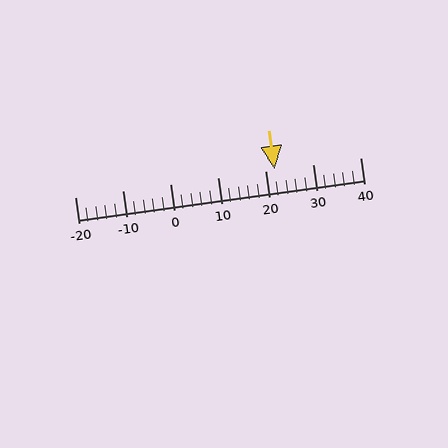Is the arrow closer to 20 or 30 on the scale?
The arrow is closer to 20.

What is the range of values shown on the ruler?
The ruler shows values from -20 to 40.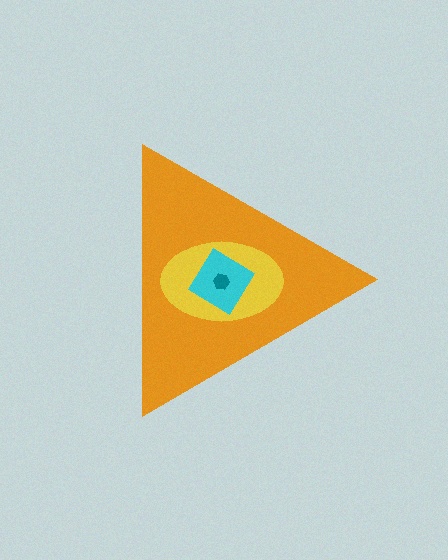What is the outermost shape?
The orange triangle.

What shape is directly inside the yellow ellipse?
The cyan diamond.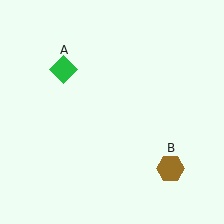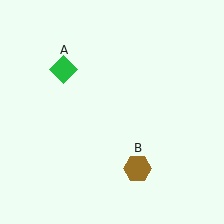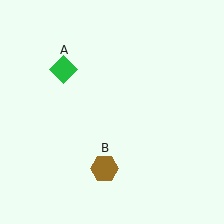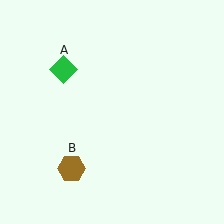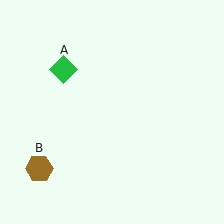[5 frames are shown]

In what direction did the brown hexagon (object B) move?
The brown hexagon (object B) moved left.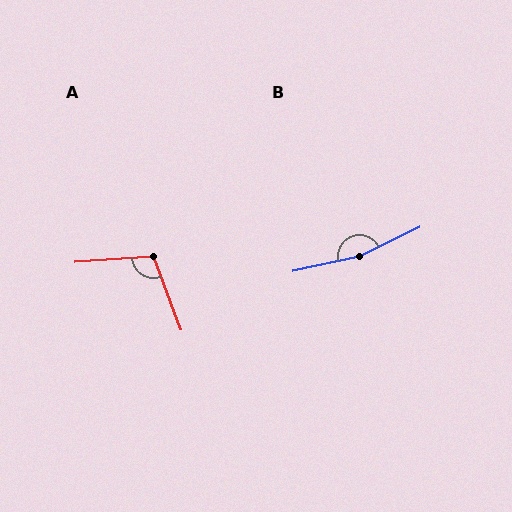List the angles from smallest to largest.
A (106°), B (166°).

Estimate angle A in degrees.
Approximately 106 degrees.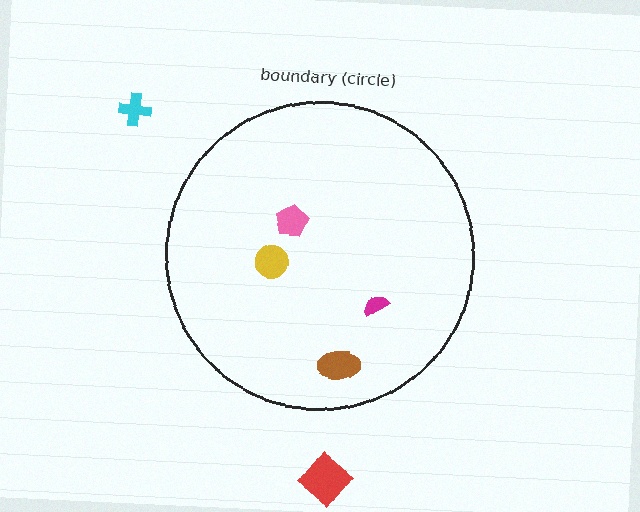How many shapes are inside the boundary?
4 inside, 2 outside.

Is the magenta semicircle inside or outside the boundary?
Inside.